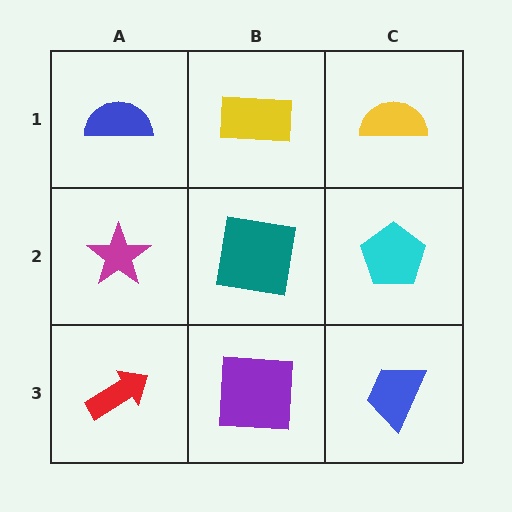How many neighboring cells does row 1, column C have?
2.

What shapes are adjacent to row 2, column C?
A yellow semicircle (row 1, column C), a blue trapezoid (row 3, column C), a teal square (row 2, column B).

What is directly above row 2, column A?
A blue semicircle.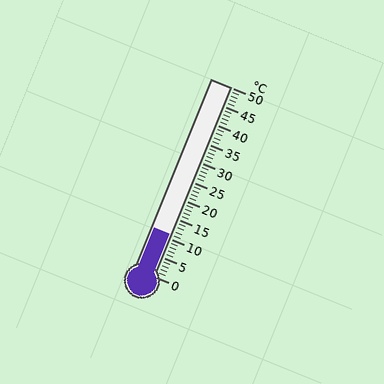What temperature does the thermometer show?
The thermometer shows approximately 11°C.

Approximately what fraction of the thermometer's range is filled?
The thermometer is filled to approximately 20% of its range.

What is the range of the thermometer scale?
The thermometer scale ranges from 0°C to 50°C.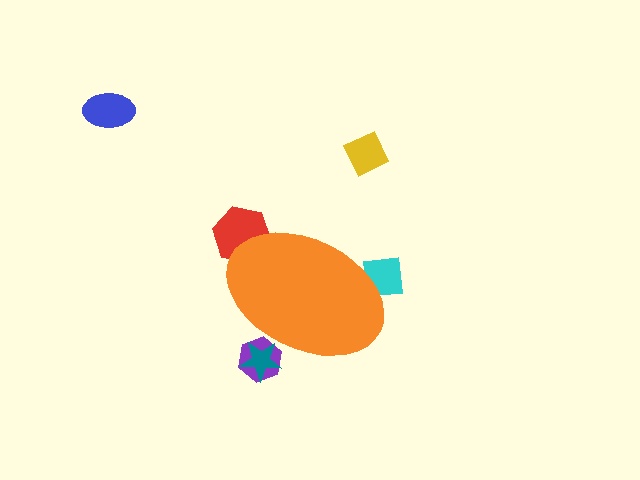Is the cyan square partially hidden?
Yes, the cyan square is partially hidden behind the orange ellipse.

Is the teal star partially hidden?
Yes, the teal star is partially hidden behind the orange ellipse.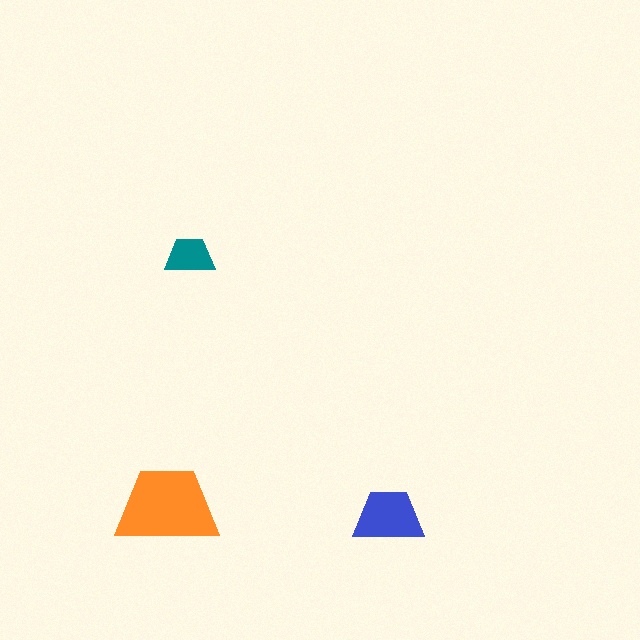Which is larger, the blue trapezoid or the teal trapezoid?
The blue one.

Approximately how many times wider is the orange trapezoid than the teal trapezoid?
About 2 times wider.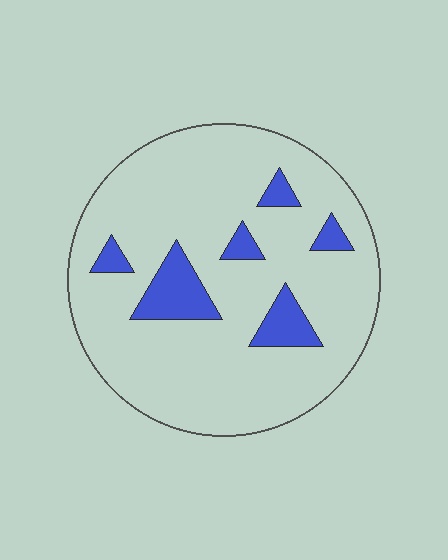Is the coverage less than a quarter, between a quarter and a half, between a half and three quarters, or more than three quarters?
Less than a quarter.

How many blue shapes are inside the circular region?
6.